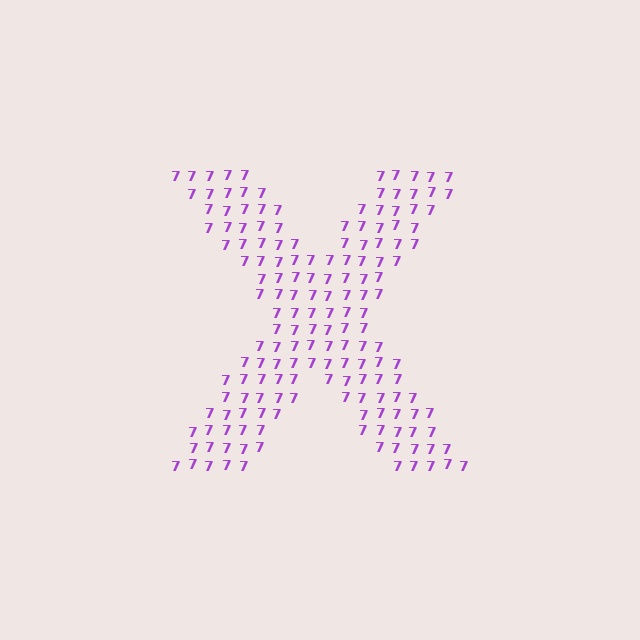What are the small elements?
The small elements are digit 7's.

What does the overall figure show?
The overall figure shows the letter X.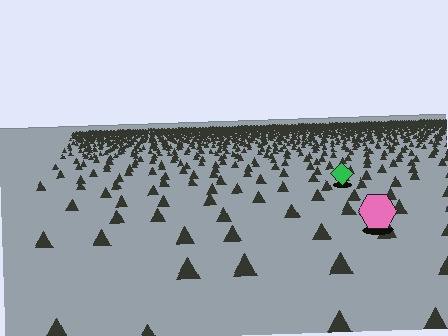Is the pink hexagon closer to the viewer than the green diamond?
Yes. The pink hexagon is closer — you can tell from the texture gradient: the ground texture is coarser near it.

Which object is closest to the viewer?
The pink hexagon is closest. The texture marks near it are larger and more spread out.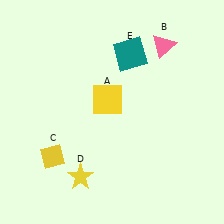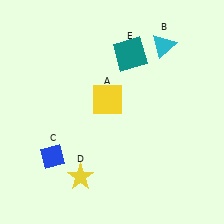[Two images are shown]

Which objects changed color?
B changed from pink to cyan. C changed from yellow to blue.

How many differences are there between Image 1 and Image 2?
There are 2 differences between the two images.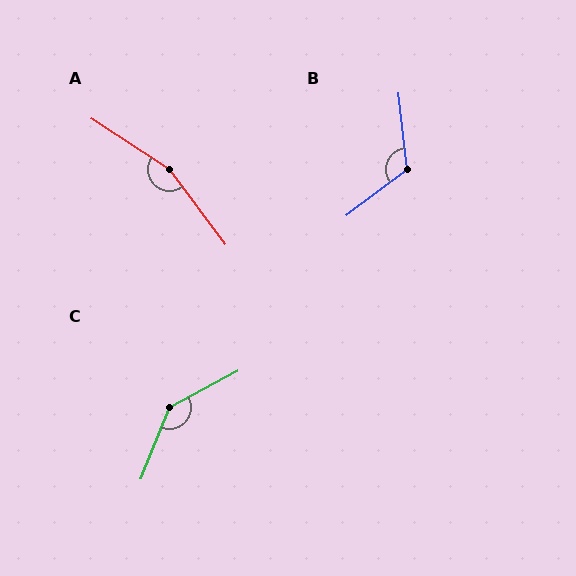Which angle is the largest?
A, at approximately 160 degrees.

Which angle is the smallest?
B, at approximately 120 degrees.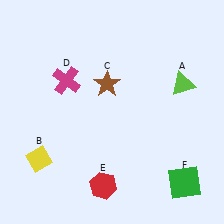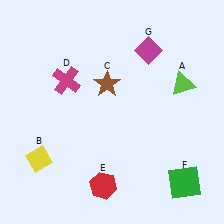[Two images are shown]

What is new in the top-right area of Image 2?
A magenta diamond (G) was added in the top-right area of Image 2.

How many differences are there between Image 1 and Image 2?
There is 1 difference between the two images.